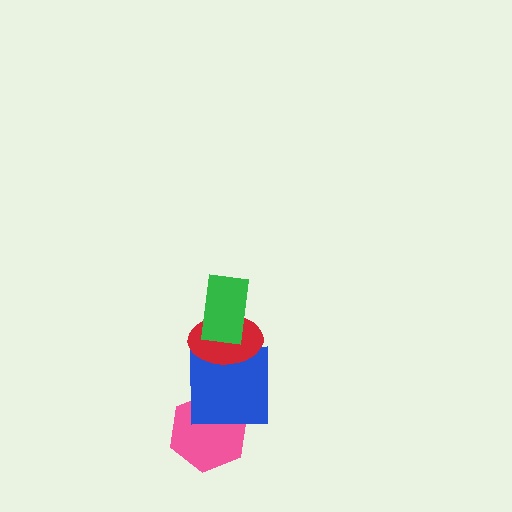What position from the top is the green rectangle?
The green rectangle is 1st from the top.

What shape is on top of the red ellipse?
The green rectangle is on top of the red ellipse.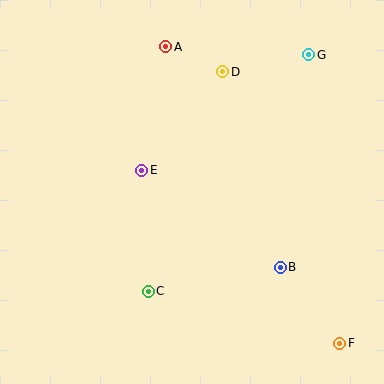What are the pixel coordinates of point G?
Point G is at (309, 55).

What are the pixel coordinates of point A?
Point A is at (166, 47).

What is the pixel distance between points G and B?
The distance between G and B is 215 pixels.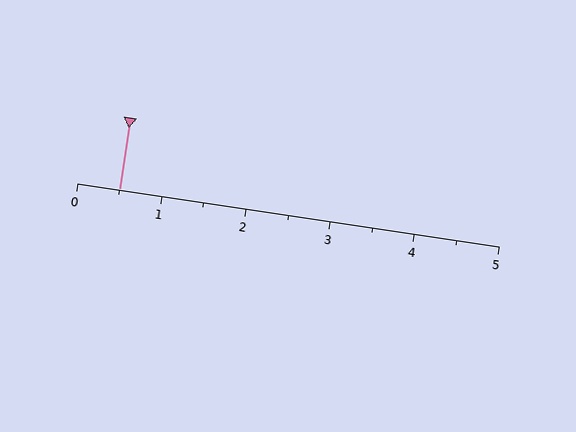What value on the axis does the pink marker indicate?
The marker indicates approximately 0.5.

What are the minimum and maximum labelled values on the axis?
The axis runs from 0 to 5.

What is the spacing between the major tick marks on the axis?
The major ticks are spaced 1 apart.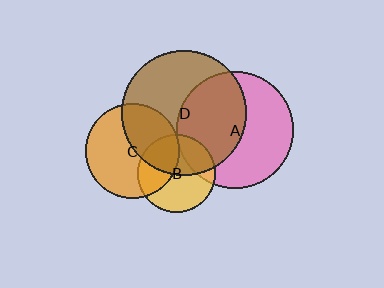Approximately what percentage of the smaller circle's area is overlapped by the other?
Approximately 20%.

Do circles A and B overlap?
Yes.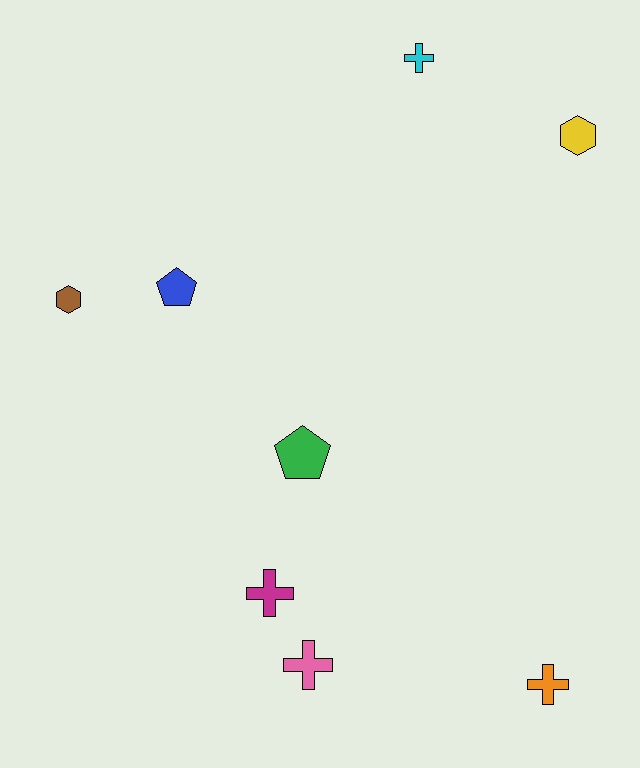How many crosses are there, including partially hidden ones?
There are 4 crosses.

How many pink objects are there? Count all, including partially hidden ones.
There is 1 pink object.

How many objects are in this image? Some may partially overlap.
There are 8 objects.